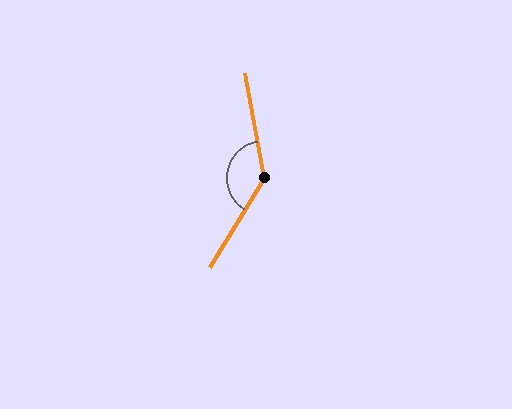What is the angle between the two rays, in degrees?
Approximately 138 degrees.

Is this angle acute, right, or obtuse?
It is obtuse.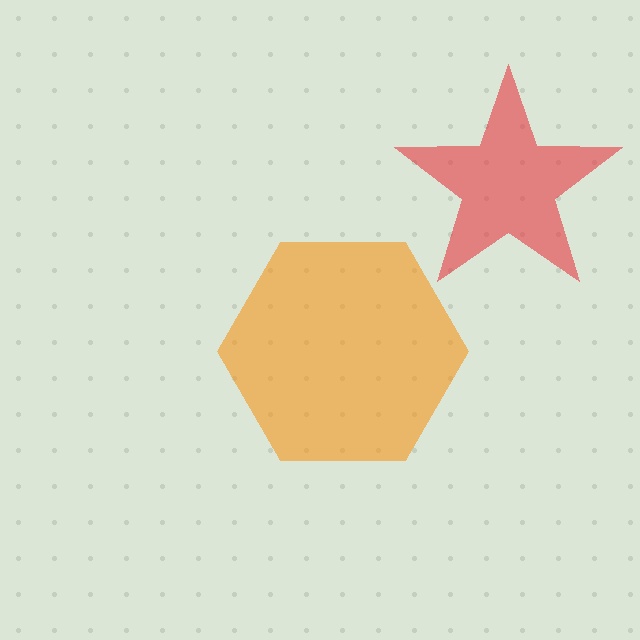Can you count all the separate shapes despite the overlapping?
Yes, there are 2 separate shapes.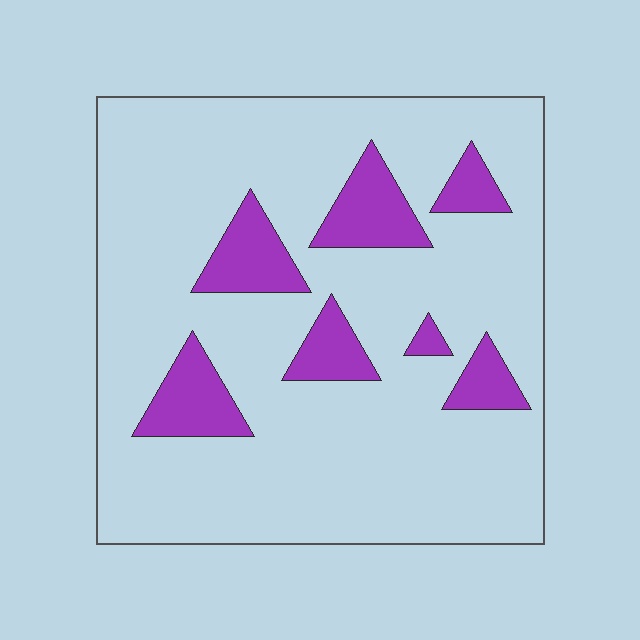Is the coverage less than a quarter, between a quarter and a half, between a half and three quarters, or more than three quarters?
Less than a quarter.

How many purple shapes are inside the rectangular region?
7.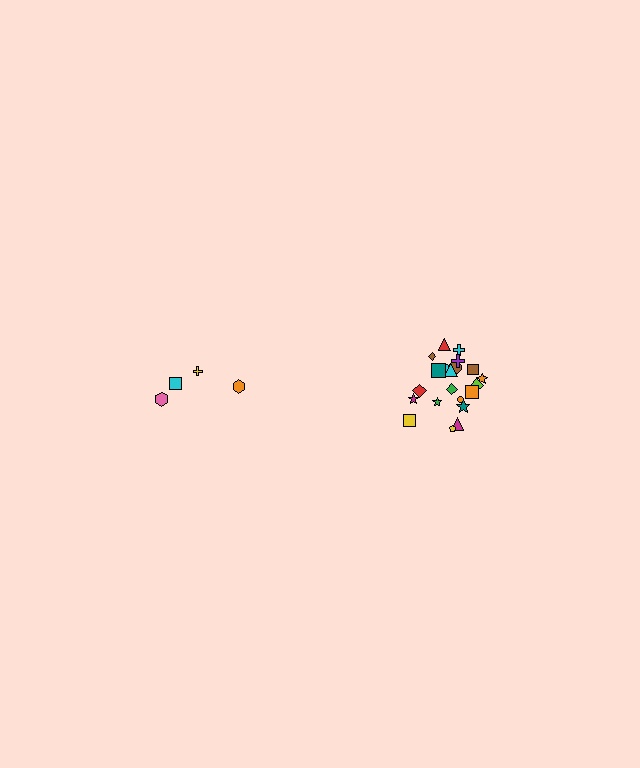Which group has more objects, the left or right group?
The right group.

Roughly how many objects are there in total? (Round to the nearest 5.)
Roughly 25 objects in total.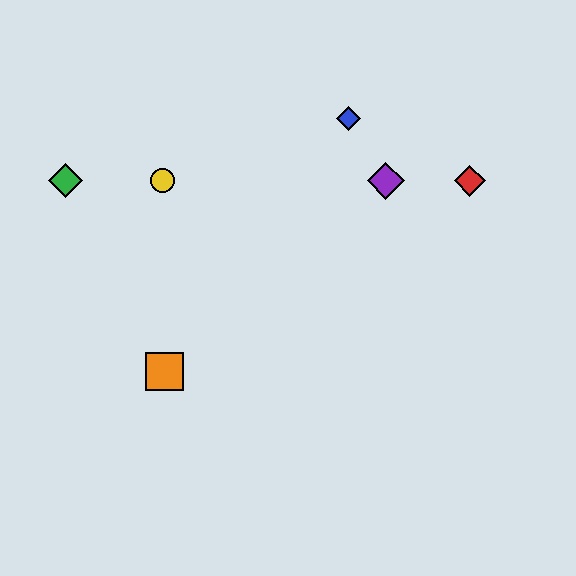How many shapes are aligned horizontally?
4 shapes (the red diamond, the green diamond, the yellow circle, the purple diamond) are aligned horizontally.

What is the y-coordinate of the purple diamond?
The purple diamond is at y≈181.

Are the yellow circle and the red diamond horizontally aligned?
Yes, both are at y≈181.